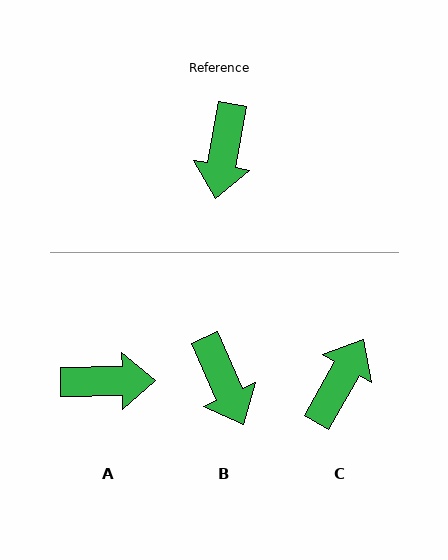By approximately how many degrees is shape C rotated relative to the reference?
Approximately 160 degrees counter-clockwise.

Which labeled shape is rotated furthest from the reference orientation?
C, about 160 degrees away.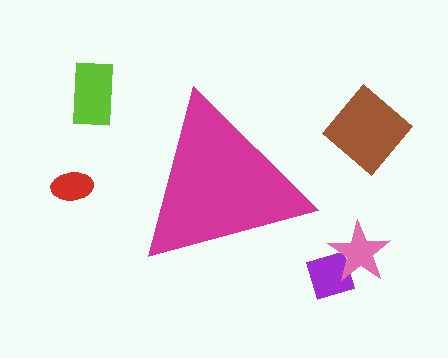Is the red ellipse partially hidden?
No, the red ellipse is fully visible.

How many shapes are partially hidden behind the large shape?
0 shapes are partially hidden.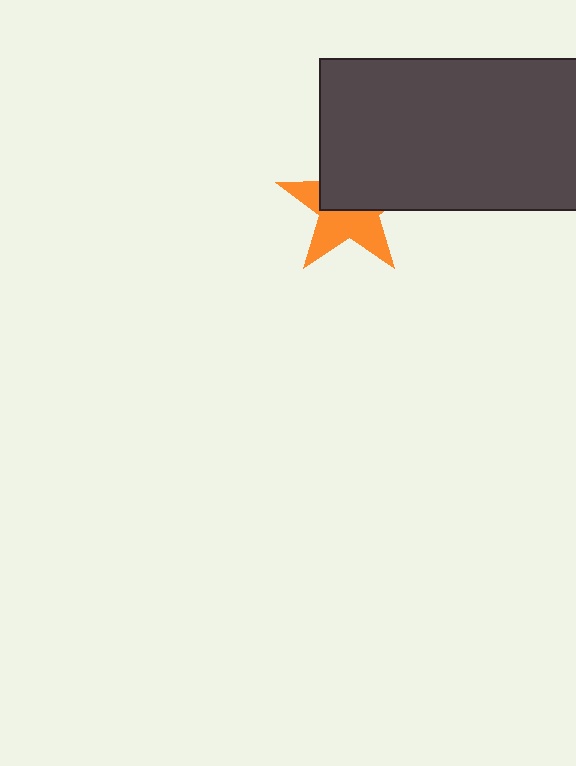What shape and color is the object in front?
The object in front is a dark gray rectangle.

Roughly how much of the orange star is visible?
About half of it is visible (roughly 51%).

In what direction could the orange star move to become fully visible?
The orange star could move down. That would shift it out from behind the dark gray rectangle entirely.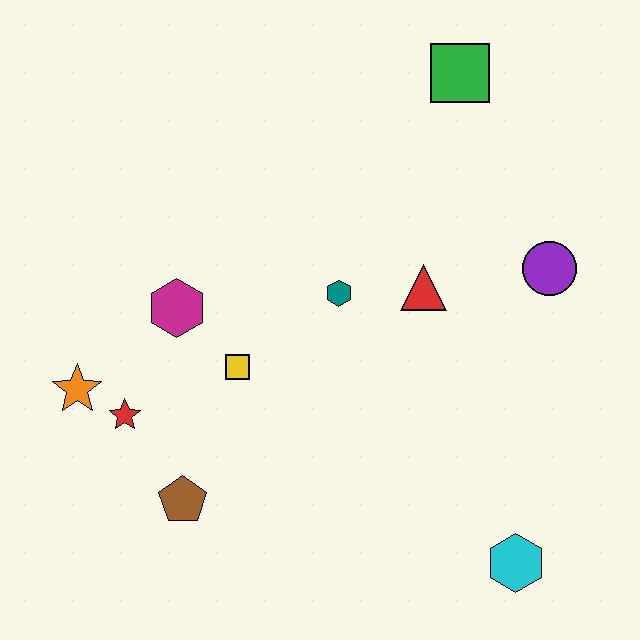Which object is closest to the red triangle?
The teal hexagon is closest to the red triangle.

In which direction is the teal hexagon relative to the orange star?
The teal hexagon is to the right of the orange star.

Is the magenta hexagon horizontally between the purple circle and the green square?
No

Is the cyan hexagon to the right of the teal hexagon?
Yes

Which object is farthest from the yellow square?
The green square is farthest from the yellow square.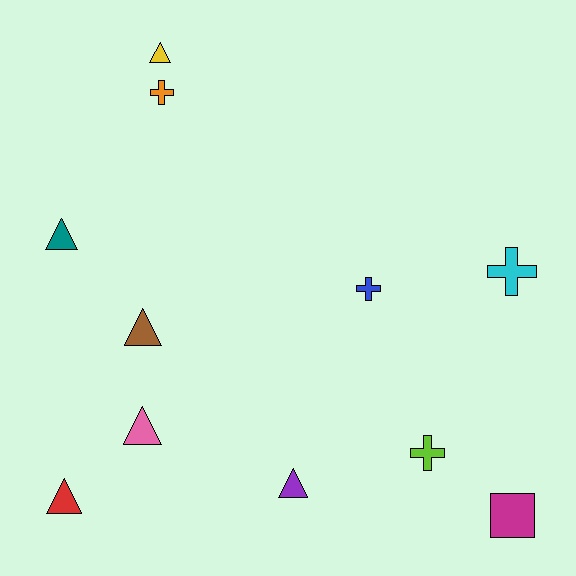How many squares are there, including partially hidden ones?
There is 1 square.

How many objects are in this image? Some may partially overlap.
There are 11 objects.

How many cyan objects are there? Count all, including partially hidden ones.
There is 1 cyan object.